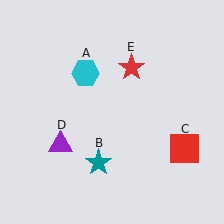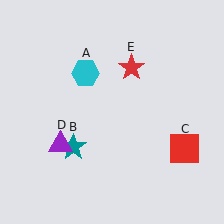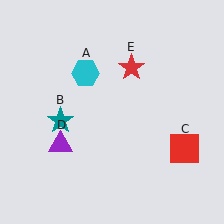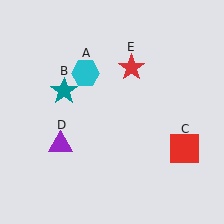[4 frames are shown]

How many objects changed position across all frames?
1 object changed position: teal star (object B).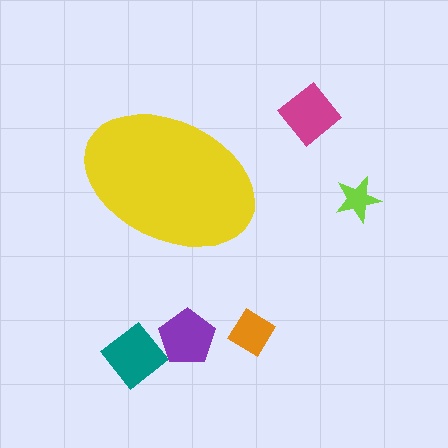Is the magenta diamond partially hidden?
No, the magenta diamond is fully visible.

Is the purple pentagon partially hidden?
No, the purple pentagon is fully visible.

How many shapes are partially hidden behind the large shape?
0 shapes are partially hidden.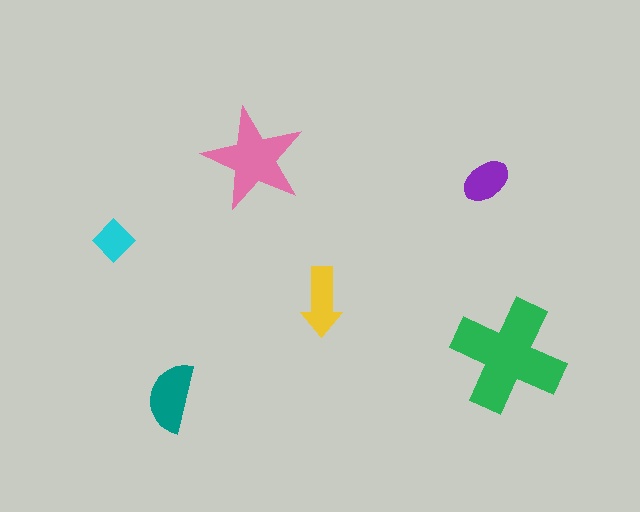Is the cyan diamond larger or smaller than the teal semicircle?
Smaller.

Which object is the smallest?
The cyan diamond.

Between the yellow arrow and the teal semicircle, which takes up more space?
The teal semicircle.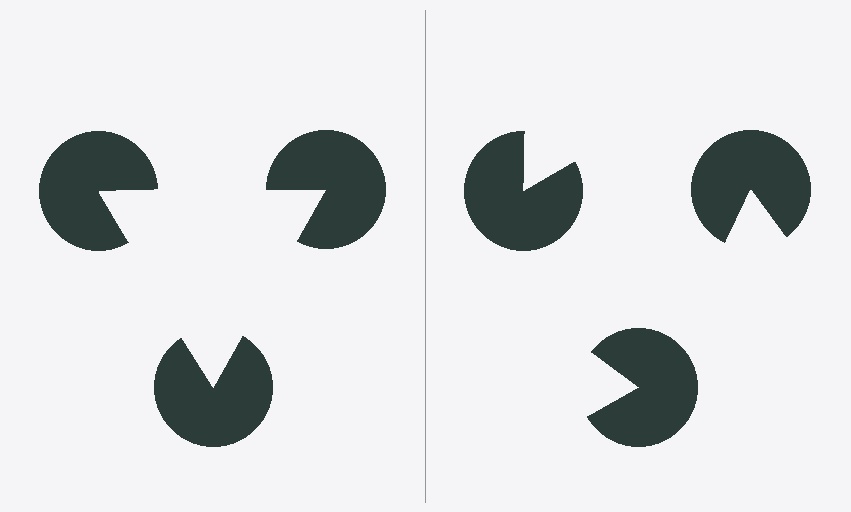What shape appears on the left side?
An illusory triangle.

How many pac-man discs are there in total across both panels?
6 — 3 on each side.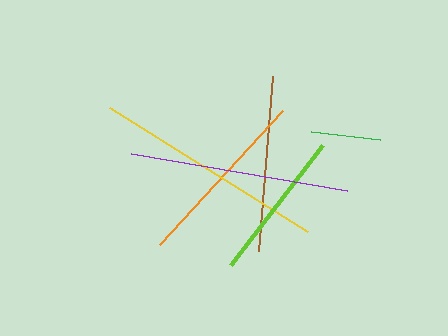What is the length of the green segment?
The green segment is approximately 70 pixels long.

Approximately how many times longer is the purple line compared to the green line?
The purple line is approximately 3.1 times the length of the green line.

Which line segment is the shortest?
The green line is the shortest at approximately 70 pixels.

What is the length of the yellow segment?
The yellow segment is approximately 233 pixels long.